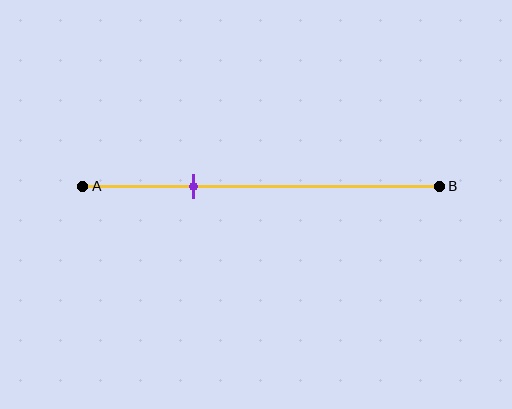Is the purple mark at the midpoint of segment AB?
No, the mark is at about 30% from A, not at the 50% midpoint.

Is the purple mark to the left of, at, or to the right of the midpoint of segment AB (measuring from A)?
The purple mark is to the left of the midpoint of segment AB.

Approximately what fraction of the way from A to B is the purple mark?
The purple mark is approximately 30% of the way from A to B.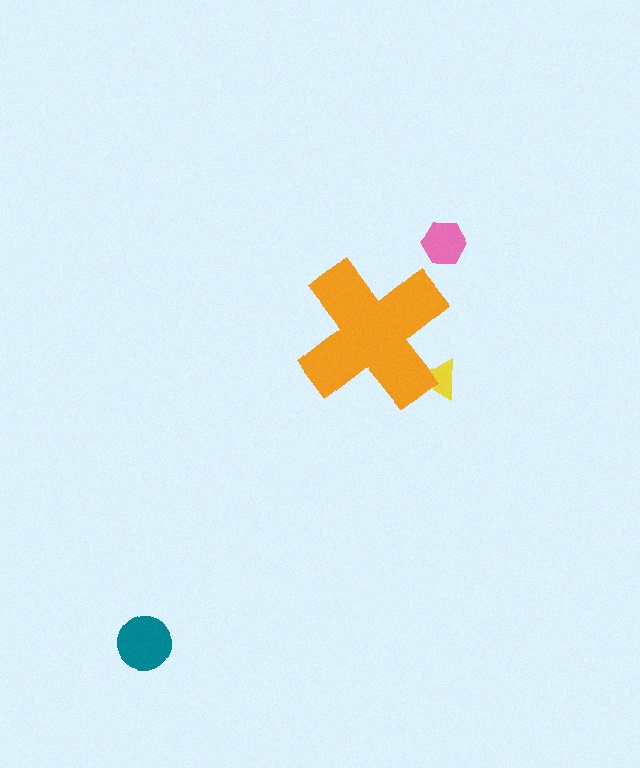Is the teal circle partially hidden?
No, the teal circle is fully visible.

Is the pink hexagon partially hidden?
No, the pink hexagon is fully visible.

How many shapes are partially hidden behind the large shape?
1 shape is partially hidden.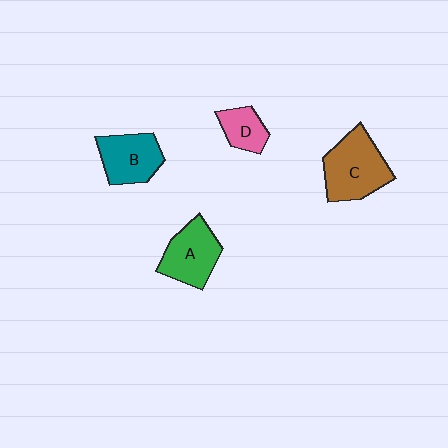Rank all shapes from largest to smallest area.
From largest to smallest: C (brown), A (green), B (teal), D (pink).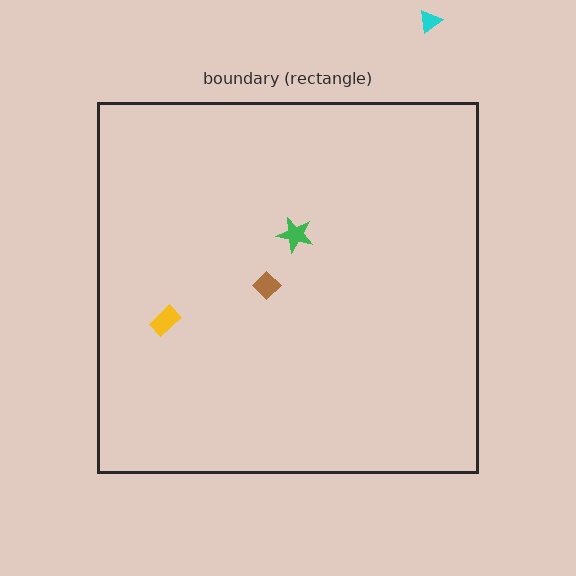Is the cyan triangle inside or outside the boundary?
Outside.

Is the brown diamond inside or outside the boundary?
Inside.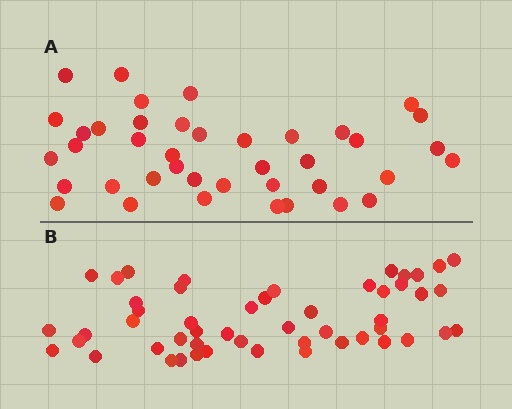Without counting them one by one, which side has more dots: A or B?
Region B (the bottom region) has more dots.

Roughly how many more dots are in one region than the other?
Region B has roughly 12 or so more dots than region A.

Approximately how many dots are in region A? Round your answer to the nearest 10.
About 40 dots.